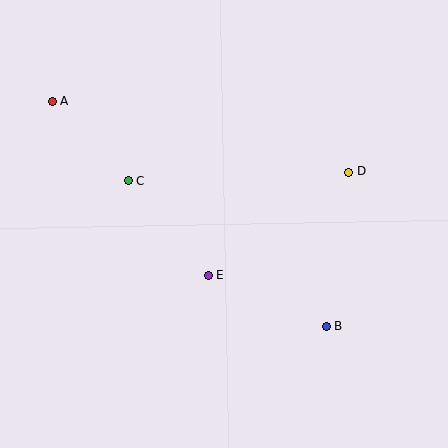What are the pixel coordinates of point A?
Point A is at (52, 102).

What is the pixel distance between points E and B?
The distance between E and B is 128 pixels.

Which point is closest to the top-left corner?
Point A is closest to the top-left corner.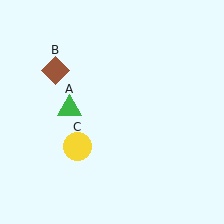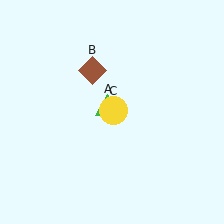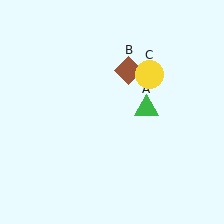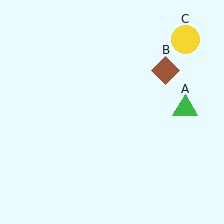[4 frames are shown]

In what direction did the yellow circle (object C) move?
The yellow circle (object C) moved up and to the right.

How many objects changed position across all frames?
3 objects changed position: green triangle (object A), brown diamond (object B), yellow circle (object C).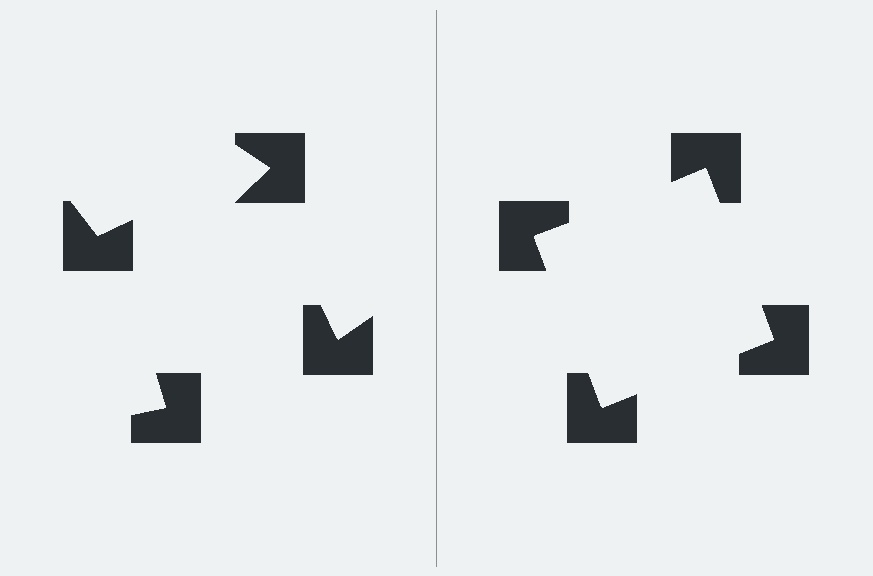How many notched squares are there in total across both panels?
8 — 4 on each side.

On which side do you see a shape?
An illusory square appears on the right side. On the left side the wedge cuts are rotated, so no coherent shape forms.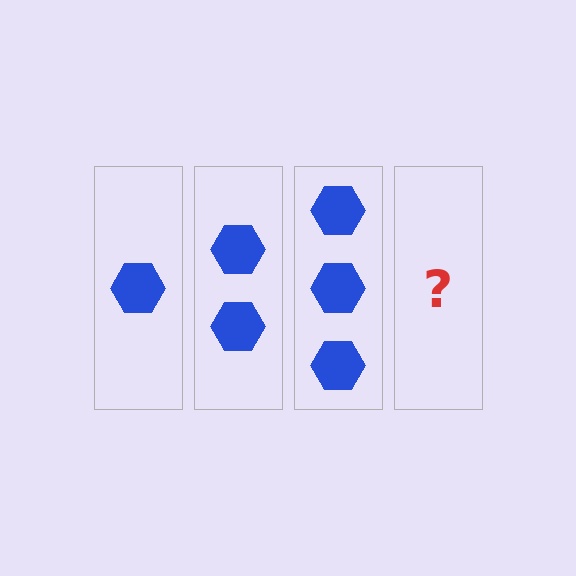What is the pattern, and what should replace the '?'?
The pattern is that each step adds one more hexagon. The '?' should be 4 hexagons.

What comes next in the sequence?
The next element should be 4 hexagons.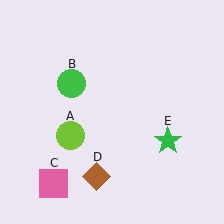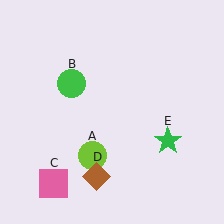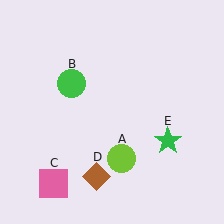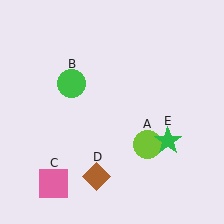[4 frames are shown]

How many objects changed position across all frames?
1 object changed position: lime circle (object A).